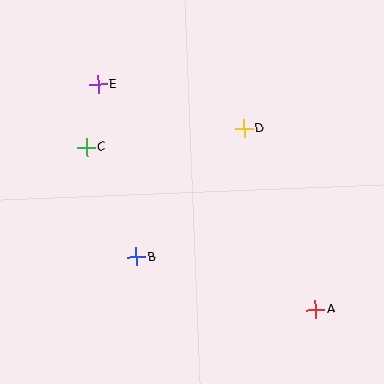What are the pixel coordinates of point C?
Point C is at (86, 147).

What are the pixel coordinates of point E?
Point E is at (98, 84).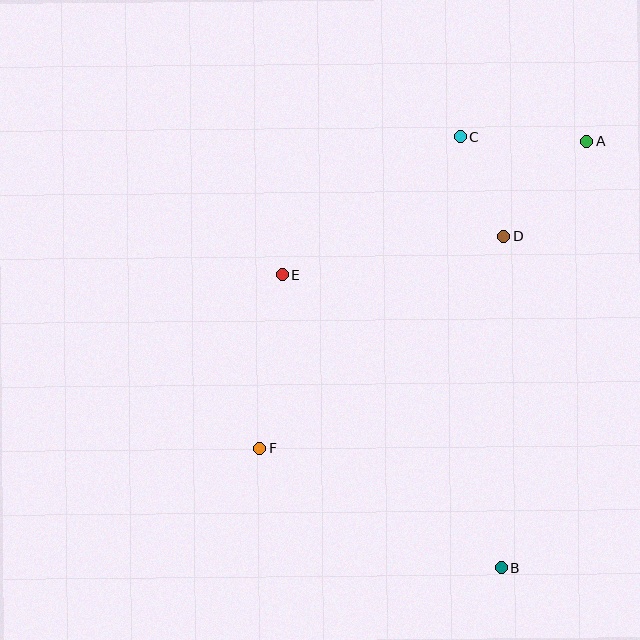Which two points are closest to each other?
Points C and D are closest to each other.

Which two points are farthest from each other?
Points A and F are farthest from each other.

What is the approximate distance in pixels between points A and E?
The distance between A and E is approximately 333 pixels.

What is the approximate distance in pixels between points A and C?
The distance between A and C is approximately 127 pixels.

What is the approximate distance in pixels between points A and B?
The distance between A and B is approximately 435 pixels.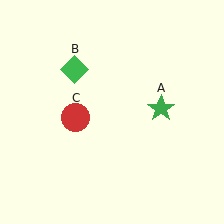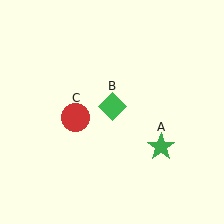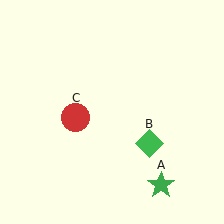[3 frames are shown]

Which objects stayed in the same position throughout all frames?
Red circle (object C) remained stationary.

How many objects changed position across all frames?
2 objects changed position: green star (object A), green diamond (object B).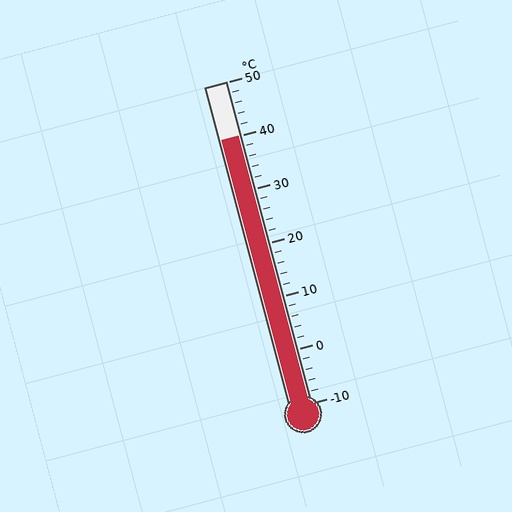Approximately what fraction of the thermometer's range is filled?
The thermometer is filled to approximately 85% of its range.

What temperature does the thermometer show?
The thermometer shows approximately 40°C.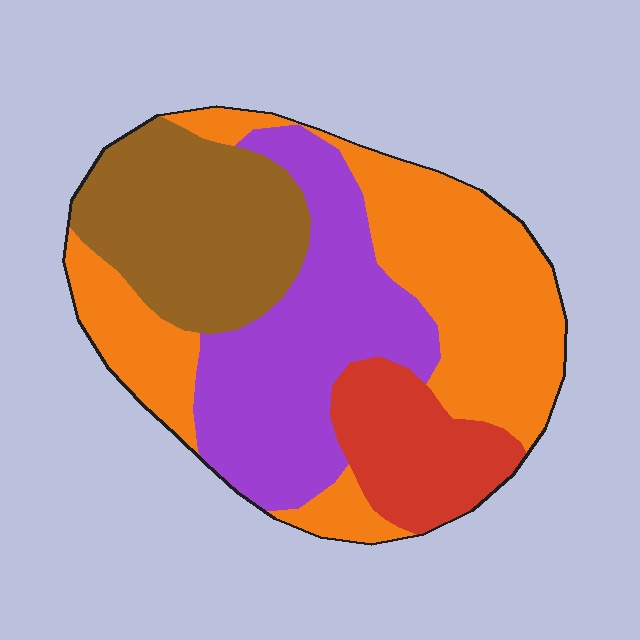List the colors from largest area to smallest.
From largest to smallest: orange, purple, brown, red.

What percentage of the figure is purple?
Purple covers roughly 30% of the figure.